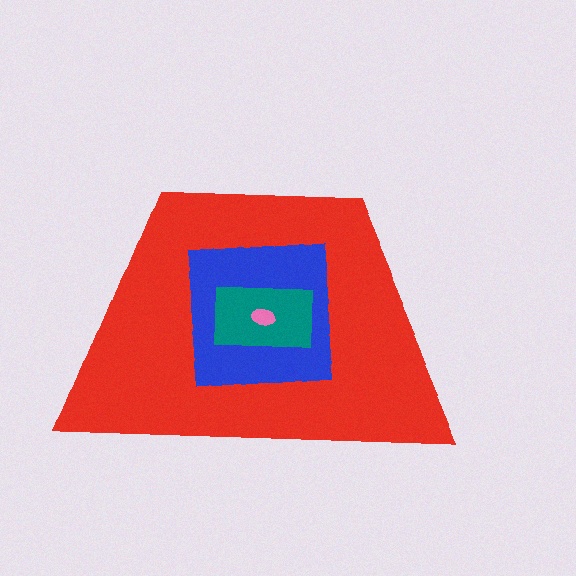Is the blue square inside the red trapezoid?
Yes.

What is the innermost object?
The pink ellipse.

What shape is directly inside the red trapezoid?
The blue square.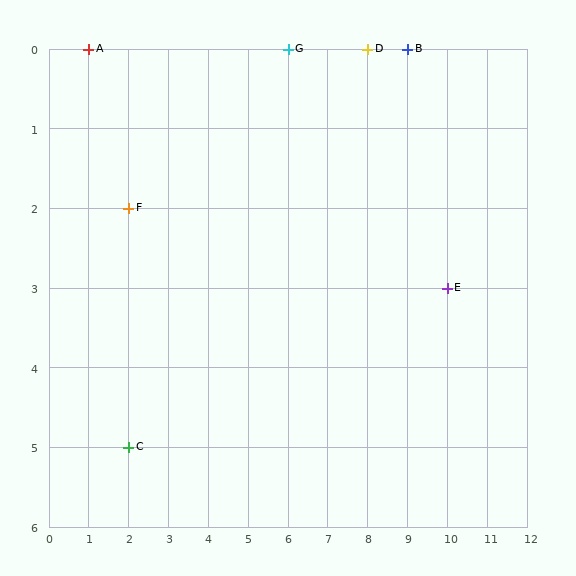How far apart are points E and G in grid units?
Points E and G are 4 columns and 3 rows apart (about 5.0 grid units diagonally).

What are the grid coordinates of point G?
Point G is at grid coordinates (6, 0).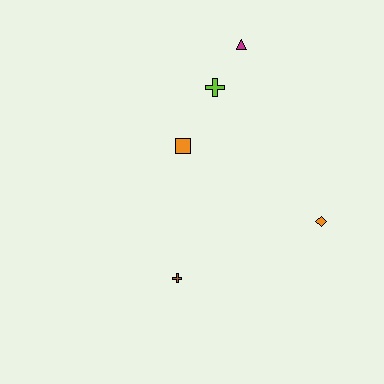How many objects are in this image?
There are 5 objects.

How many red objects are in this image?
There are no red objects.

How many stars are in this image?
There are no stars.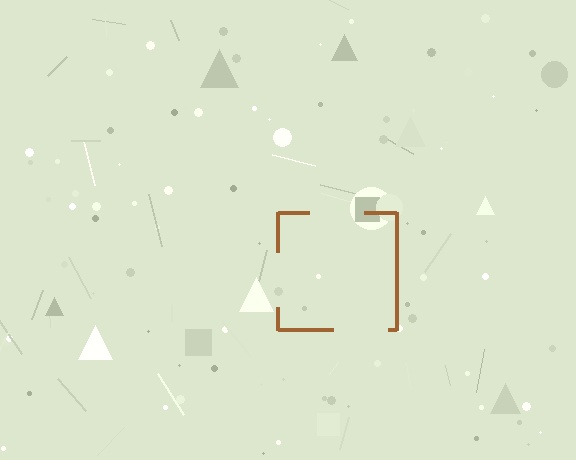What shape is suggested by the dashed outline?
The dashed outline suggests a square.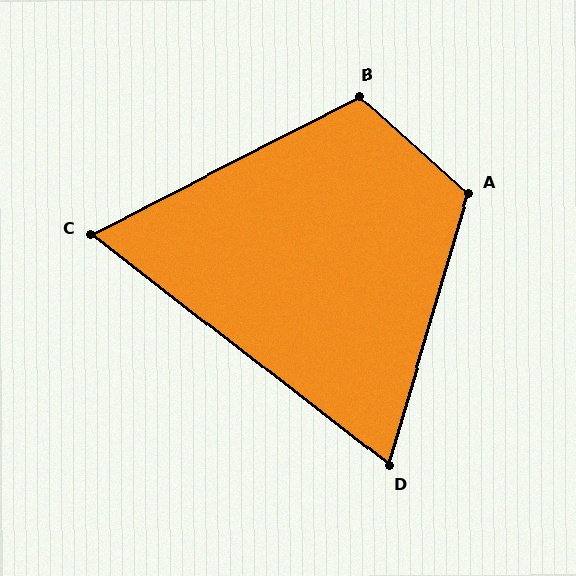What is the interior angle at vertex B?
Approximately 111 degrees (obtuse).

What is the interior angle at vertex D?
Approximately 69 degrees (acute).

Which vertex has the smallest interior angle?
C, at approximately 65 degrees.